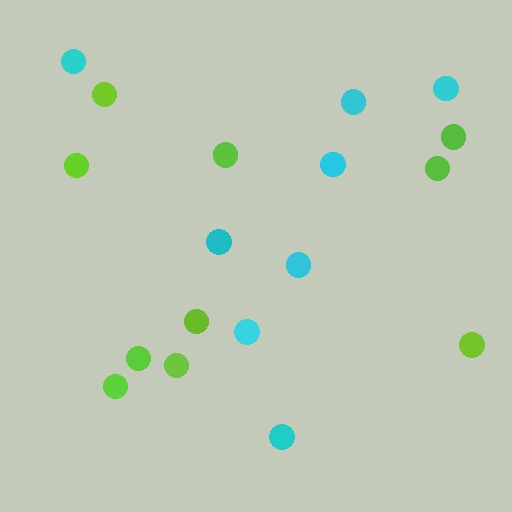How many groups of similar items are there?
There are 2 groups: one group of lime circles (10) and one group of cyan circles (8).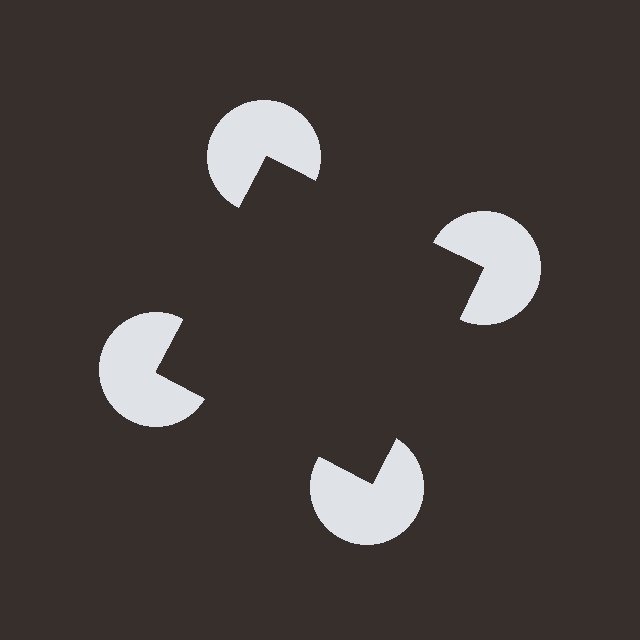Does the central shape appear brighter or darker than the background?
It typically appears slightly darker than the background, even though no actual brightness change is drawn.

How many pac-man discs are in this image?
There are 4 — one at each vertex of the illusory square.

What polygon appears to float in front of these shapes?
An illusory square — its edges are inferred from the aligned wedge cuts in the pac-man discs, not physically drawn.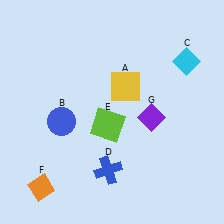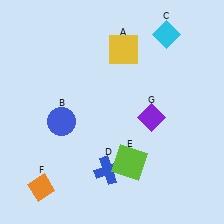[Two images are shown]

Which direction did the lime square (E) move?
The lime square (E) moved down.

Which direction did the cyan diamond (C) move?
The cyan diamond (C) moved up.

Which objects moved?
The objects that moved are: the yellow square (A), the cyan diamond (C), the lime square (E).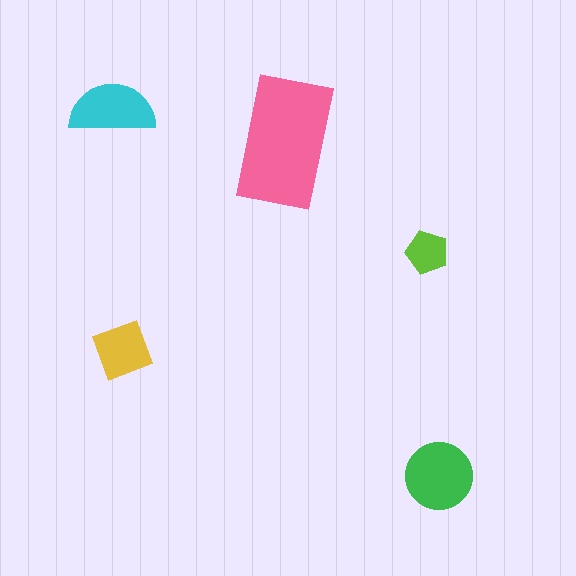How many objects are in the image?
There are 5 objects in the image.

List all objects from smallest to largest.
The lime pentagon, the yellow square, the cyan semicircle, the green circle, the pink rectangle.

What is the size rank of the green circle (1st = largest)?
2nd.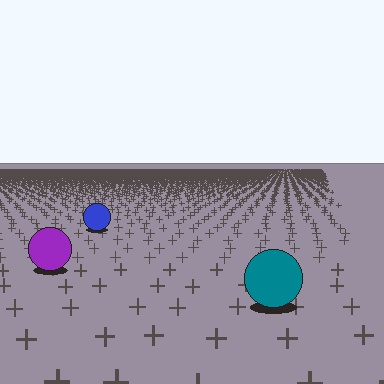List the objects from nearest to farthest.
From nearest to farthest: the teal circle, the purple circle, the blue circle.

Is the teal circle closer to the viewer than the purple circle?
Yes. The teal circle is closer — you can tell from the texture gradient: the ground texture is coarser near it.